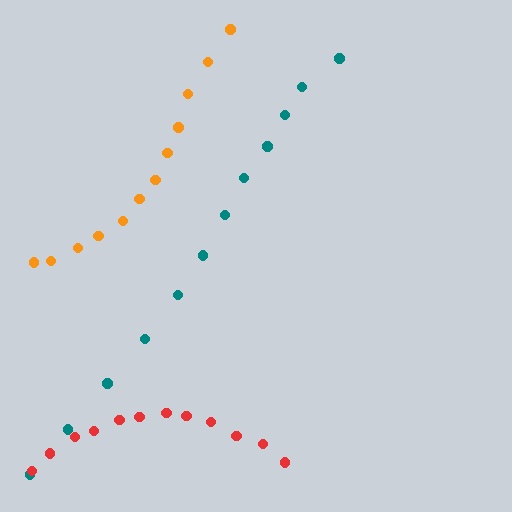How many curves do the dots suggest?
There are 3 distinct paths.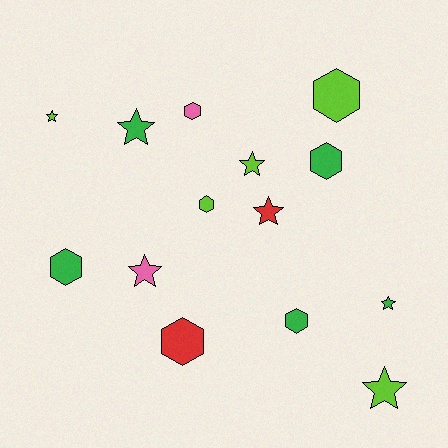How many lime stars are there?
There are 3 lime stars.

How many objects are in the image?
There are 14 objects.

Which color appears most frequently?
Green, with 5 objects.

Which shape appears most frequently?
Hexagon, with 7 objects.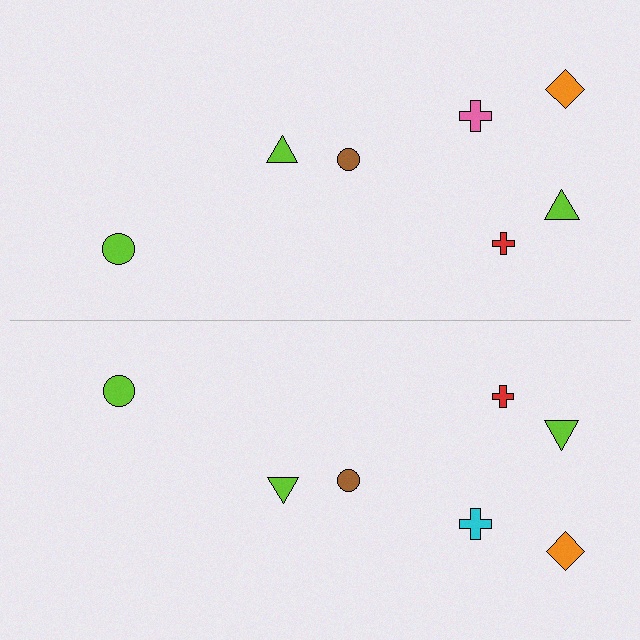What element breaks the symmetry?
The cyan cross on the bottom side breaks the symmetry — its mirror counterpart is pink.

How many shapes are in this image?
There are 14 shapes in this image.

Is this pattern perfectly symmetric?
No, the pattern is not perfectly symmetric. The cyan cross on the bottom side breaks the symmetry — its mirror counterpart is pink.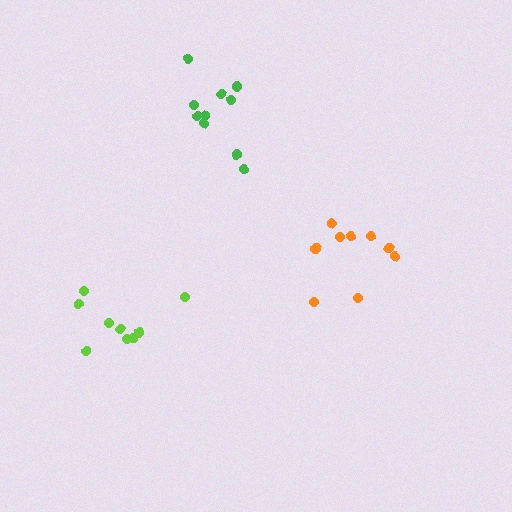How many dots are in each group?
Group 1: 9 dots, Group 2: 9 dots, Group 3: 11 dots (29 total).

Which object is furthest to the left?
The lime cluster is leftmost.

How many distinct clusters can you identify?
There are 3 distinct clusters.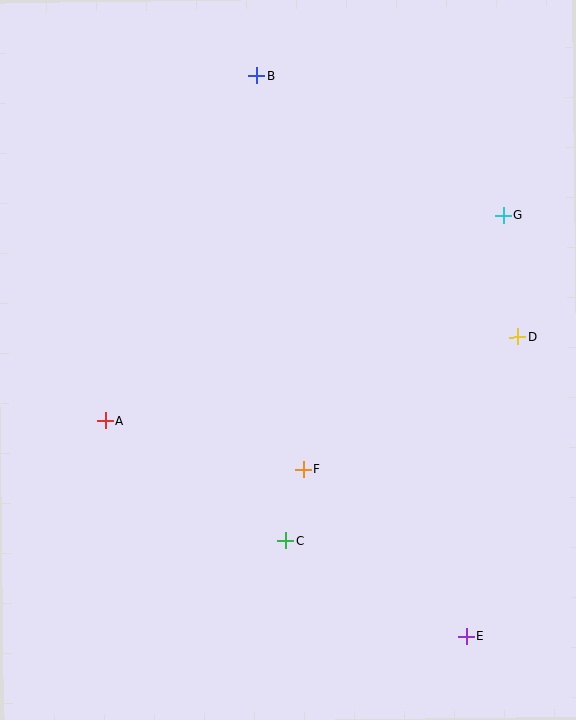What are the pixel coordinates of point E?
Point E is at (466, 636).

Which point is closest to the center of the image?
Point F at (303, 469) is closest to the center.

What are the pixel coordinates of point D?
Point D is at (518, 337).